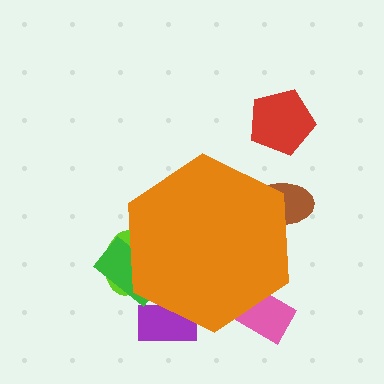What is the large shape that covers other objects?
An orange hexagon.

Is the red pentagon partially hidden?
No, the red pentagon is fully visible.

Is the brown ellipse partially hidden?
Yes, the brown ellipse is partially hidden behind the orange hexagon.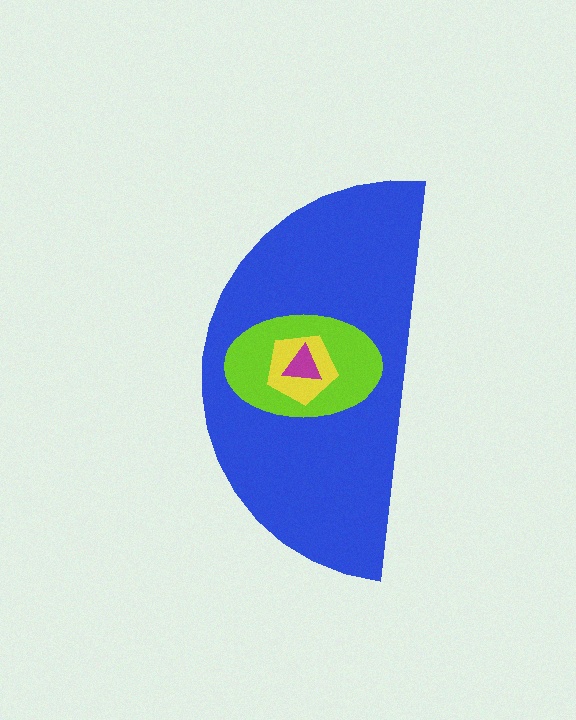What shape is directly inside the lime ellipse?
The yellow pentagon.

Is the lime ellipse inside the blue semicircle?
Yes.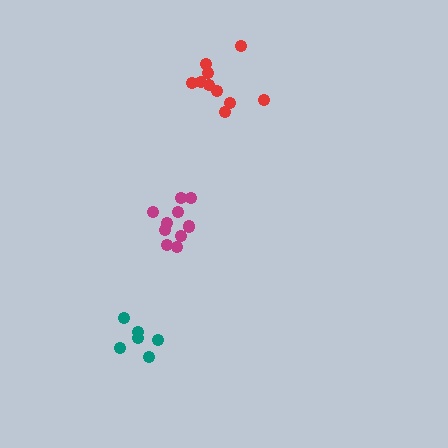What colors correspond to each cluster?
The clusters are colored: red, teal, magenta.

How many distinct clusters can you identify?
There are 3 distinct clusters.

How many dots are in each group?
Group 1: 10 dots, Group 2: 6 dots, Group 3: 10 dots (26 total).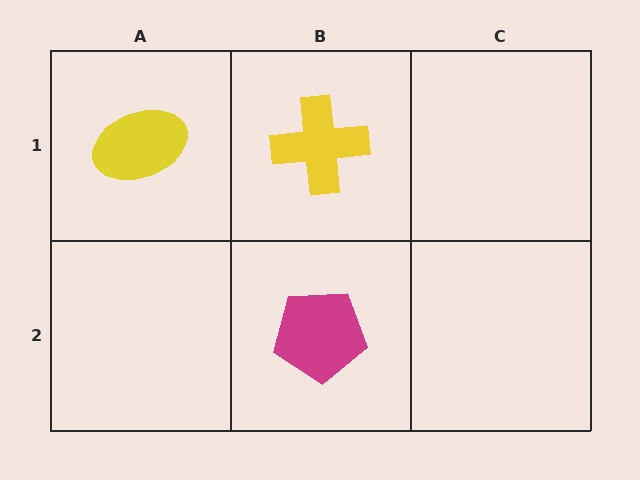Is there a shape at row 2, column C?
No, that cell is empty.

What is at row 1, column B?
A yellow cross.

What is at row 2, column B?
A magenta pentagon.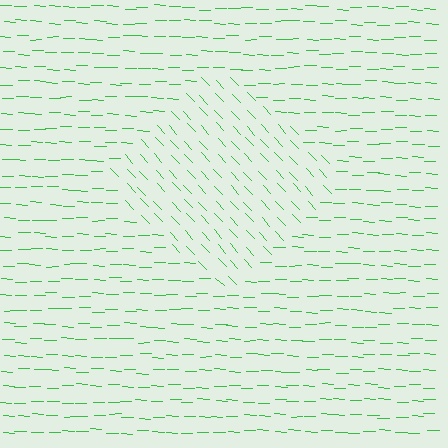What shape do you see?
I see a diamond.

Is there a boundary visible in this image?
Yes, there is a texture boundary formed by a change in line orientation.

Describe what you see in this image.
The image is filled with small green line segments. A diamond region in the image has lines oriented differently from the surrounding lines, creating a visible texture boundary.